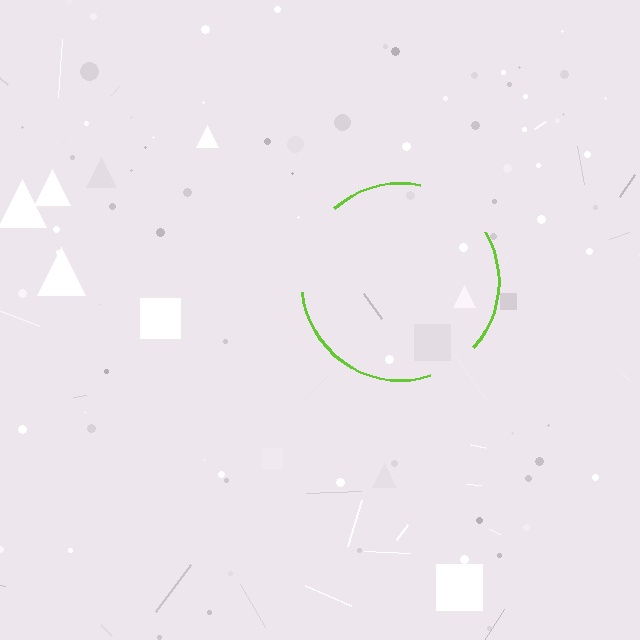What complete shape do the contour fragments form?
The contour fragments form a circle.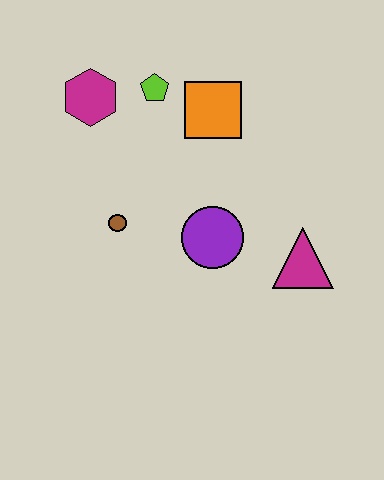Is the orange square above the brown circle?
Yes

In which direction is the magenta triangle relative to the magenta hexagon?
The magenta triangle is to the right of the magenta hexagon.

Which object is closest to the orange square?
The lime pentagon is closest to the orange square.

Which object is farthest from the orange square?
The magenta triangle is farthest from the orange square.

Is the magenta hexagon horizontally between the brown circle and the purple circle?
No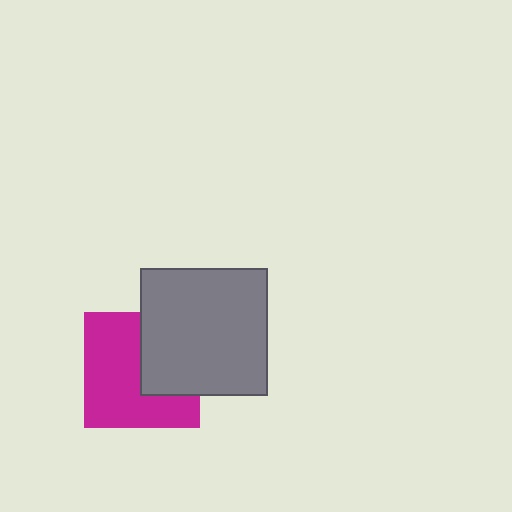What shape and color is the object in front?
The object in front is a gray square.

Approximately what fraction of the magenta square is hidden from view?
Roughly 37% of the magenta square is hidden behind the gray square.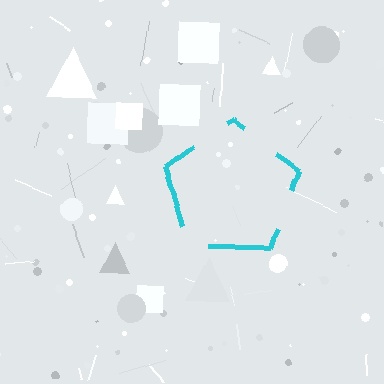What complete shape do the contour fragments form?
The contour fragments form a pentagon.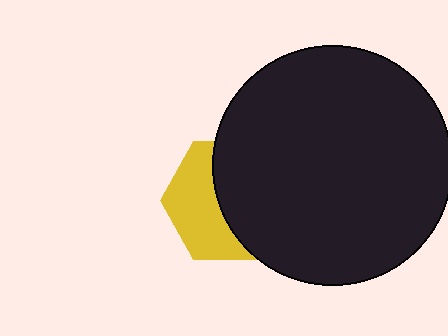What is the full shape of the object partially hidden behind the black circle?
The partially hidden object is a yellow hexagon.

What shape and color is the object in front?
The object in front is a black circle.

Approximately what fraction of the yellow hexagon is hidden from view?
Roughly 55% of the yellow hexagon is hidden behind the black circle.